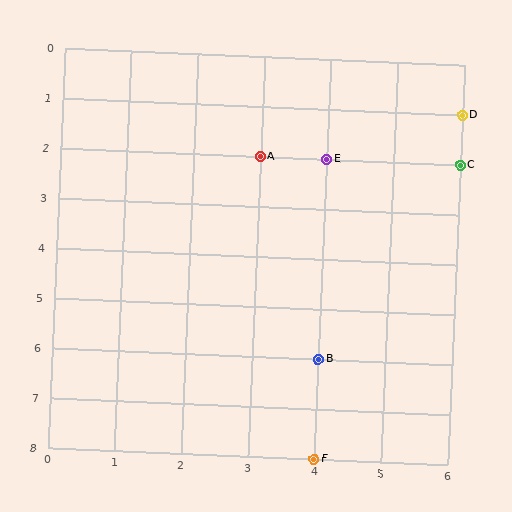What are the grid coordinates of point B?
Point B is at grid coordinates (4, 6).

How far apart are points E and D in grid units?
Points E and D are 2 columns and 1 row apart (about 2.2 grid units diagonally).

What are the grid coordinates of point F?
Point F is at grid coordinates (4, 8).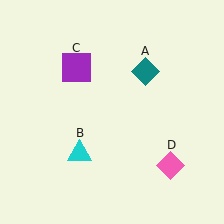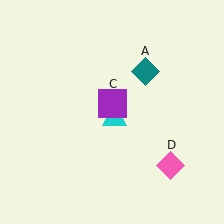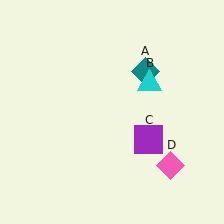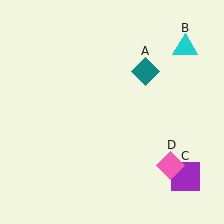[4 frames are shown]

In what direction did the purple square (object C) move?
The purple square (object C) moved down and to the right.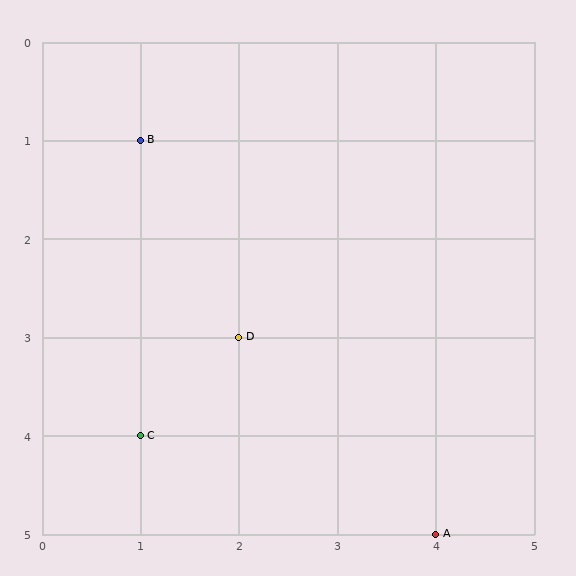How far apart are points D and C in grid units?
Points D and C are 1 column and 1 row apart (about 1.4 grid units diagonally).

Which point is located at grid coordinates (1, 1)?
Point B is at (1, 1).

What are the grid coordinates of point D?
Point D is at grid coordinates (2, 3).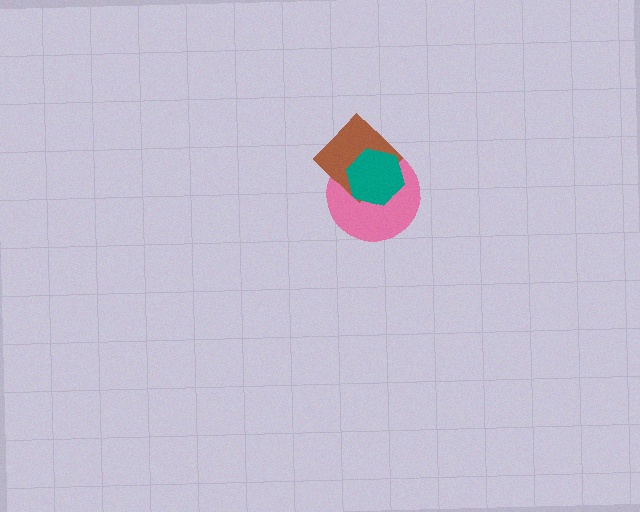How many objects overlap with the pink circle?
2 objects overlap with the pink circle.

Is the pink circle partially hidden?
Yes, it is partially covered by another shape.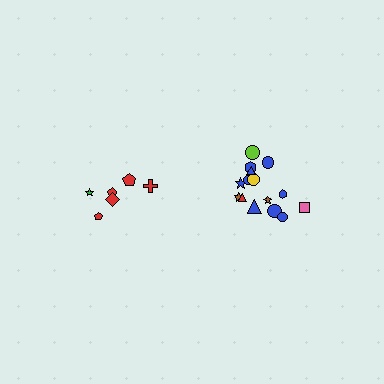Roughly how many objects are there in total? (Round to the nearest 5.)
Roughly 20 objects in total.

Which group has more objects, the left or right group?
The right group.